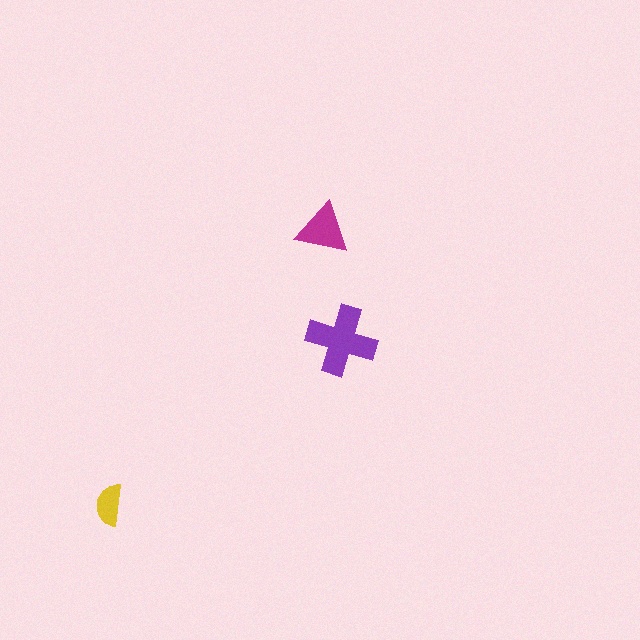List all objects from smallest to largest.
The yellow semicircle, the magenta triangle, the purple cross.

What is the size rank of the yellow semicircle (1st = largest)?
3rd.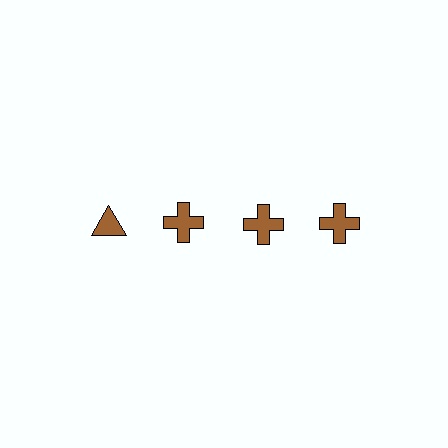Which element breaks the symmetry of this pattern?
The brown triangle in the top row, leftmost column breaks the symmetry. All other shapes are brown crosses.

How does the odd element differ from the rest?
It has a different shape: triangle instead of cross.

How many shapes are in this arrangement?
There are 4 shapes arranged in a grid pattern.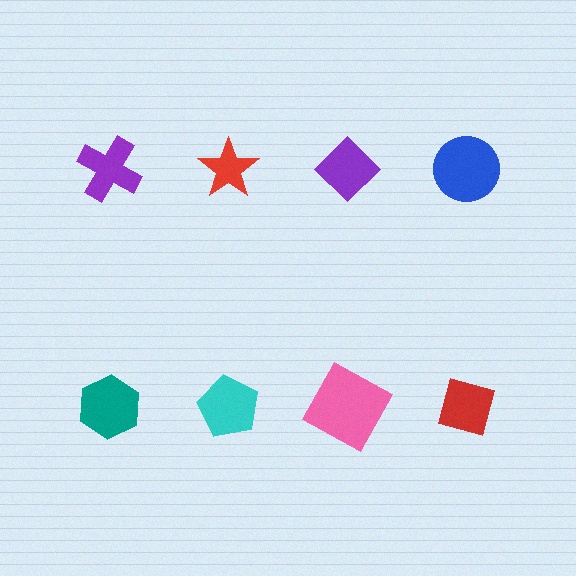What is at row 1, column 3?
A purple diamond.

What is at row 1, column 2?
A red star.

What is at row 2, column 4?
A red square.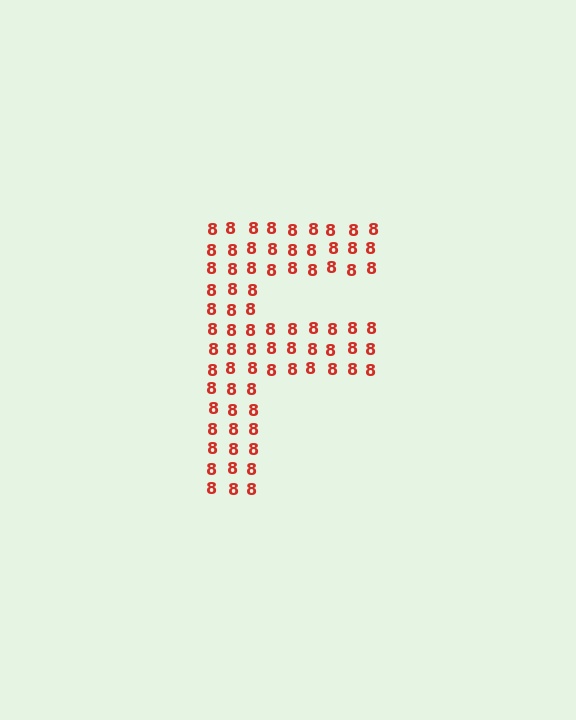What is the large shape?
The large shape is the letter F.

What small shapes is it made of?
It is made of small digit 8's.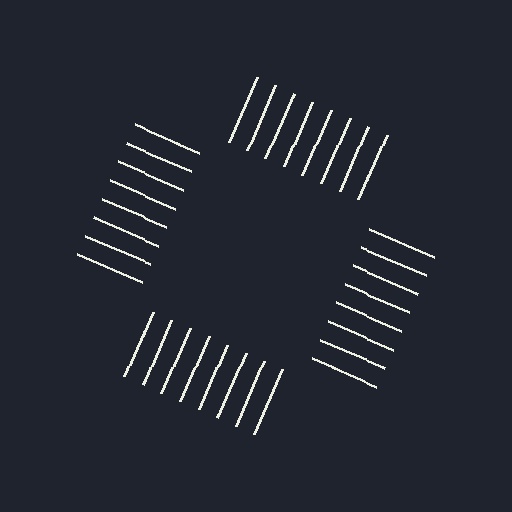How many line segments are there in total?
32 — 8 along each of the 4 edges.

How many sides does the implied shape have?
4 sides — the line-ends trace a square.